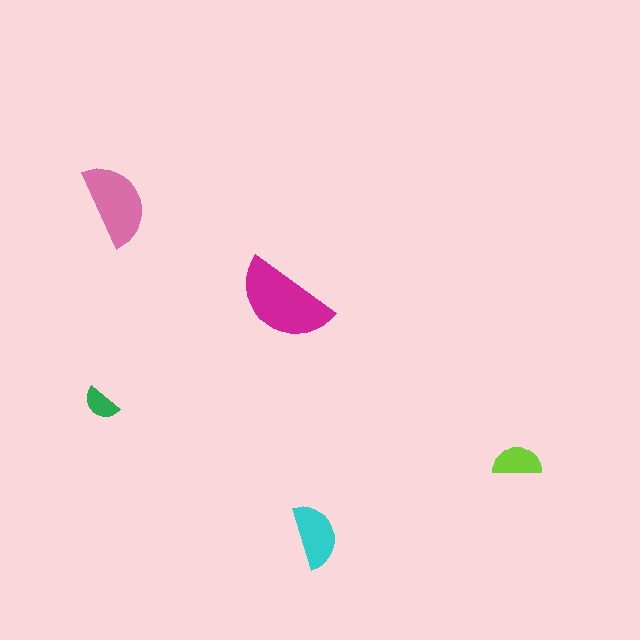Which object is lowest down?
The cyan semicircle is bottommost.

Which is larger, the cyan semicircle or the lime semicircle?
The cyan one.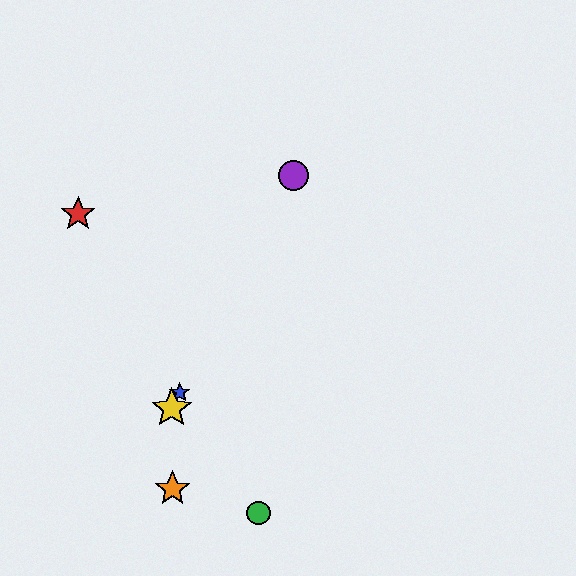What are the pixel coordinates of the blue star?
The blue star is at (180, 392).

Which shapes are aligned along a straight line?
The blue star, the yellow star, the purple circle are aligned along a straight line.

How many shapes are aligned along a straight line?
3 shapes (the blue star, the yellow star, the purple circle) are aligned along a straight line.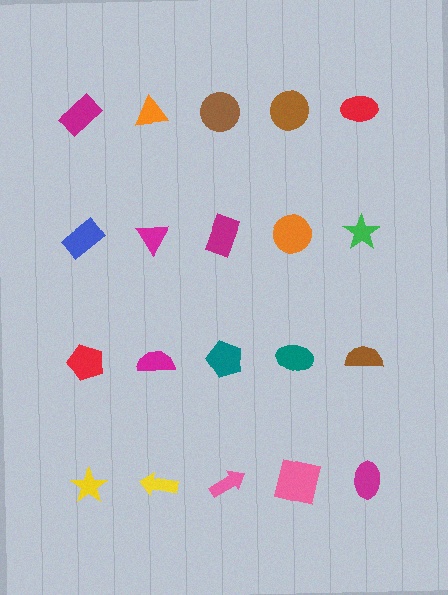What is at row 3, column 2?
A magenta semicircle.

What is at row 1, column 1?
A magenta rectangle.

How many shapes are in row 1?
5 shapes.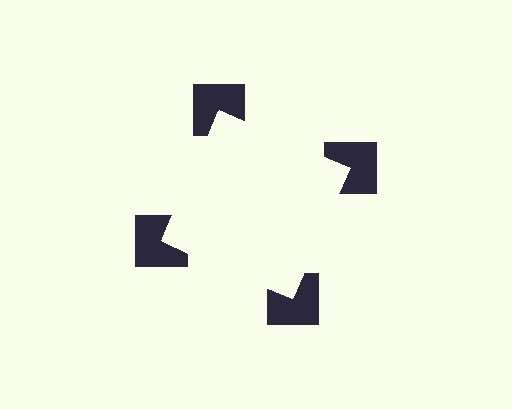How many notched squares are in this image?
There are 4 — one at each vertex of the illusory square.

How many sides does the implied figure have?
4 sides.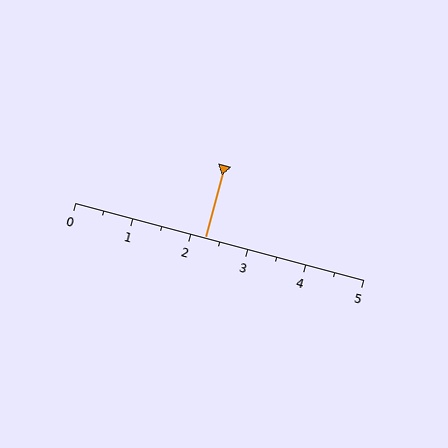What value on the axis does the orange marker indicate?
The marker indicates approximately 2.2.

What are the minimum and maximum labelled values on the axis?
The axis runs from 0 to 5.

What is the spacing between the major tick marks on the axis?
The major ticks are spaced 1 apart.